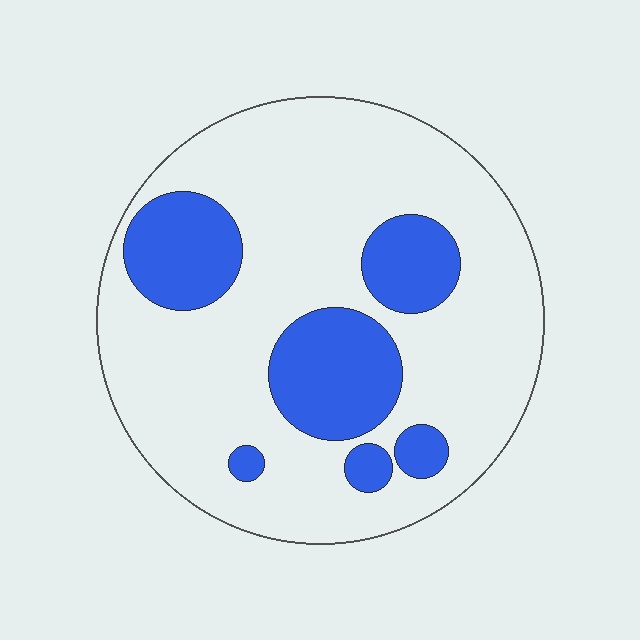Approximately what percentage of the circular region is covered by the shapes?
Approximately 25%.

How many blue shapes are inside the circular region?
6.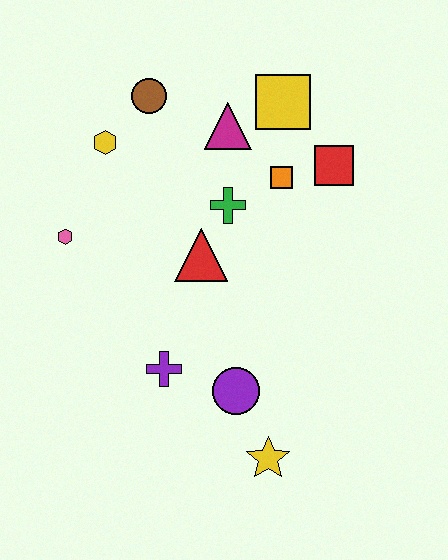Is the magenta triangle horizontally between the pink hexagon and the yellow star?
Yes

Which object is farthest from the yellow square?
The yellow star is farthest from the yellow square.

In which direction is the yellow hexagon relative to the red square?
The yellow hexagon is to the left of the red square.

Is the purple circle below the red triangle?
Yes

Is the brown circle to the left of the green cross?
Yes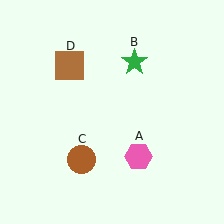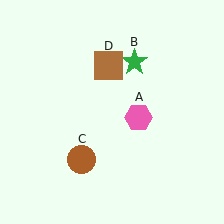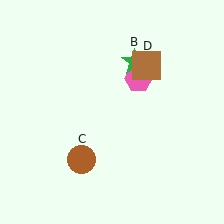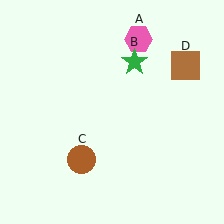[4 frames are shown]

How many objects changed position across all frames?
2 objects changed position: pink hexagon (object A), brown square (object D).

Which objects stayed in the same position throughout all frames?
Green star (object B) and brown circle (object C) remained stationary.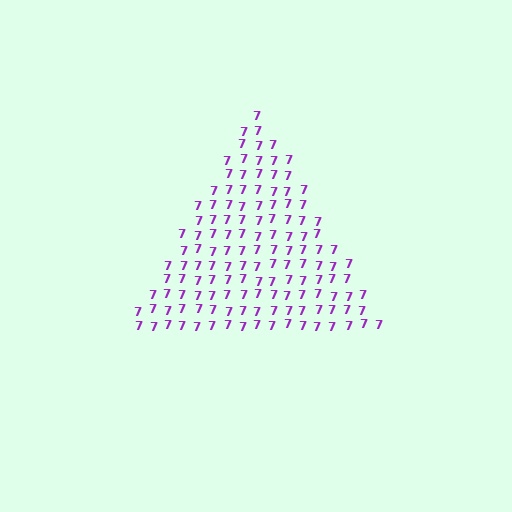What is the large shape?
The large shape is a triangle.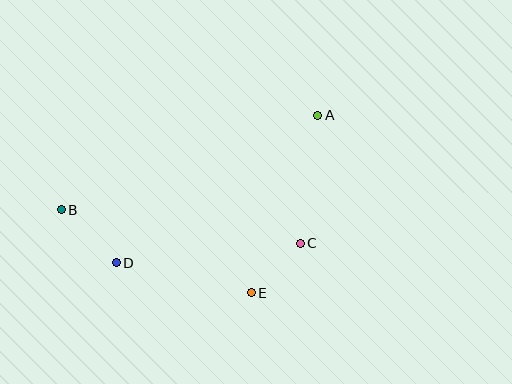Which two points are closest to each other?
Points C and E are closest to each other.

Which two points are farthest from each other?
Points A and B are farthest from each other.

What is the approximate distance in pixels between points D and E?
The distance between D and E is approximately 138 pixels.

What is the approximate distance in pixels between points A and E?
The distance between A and E is approximately 190 pixels.